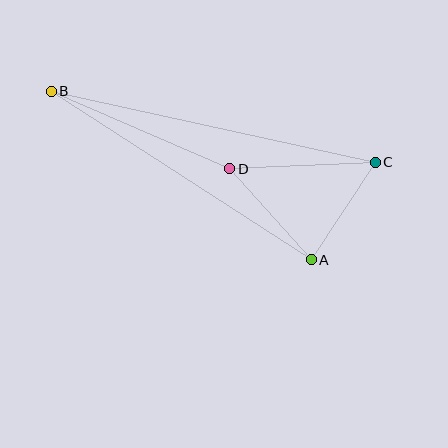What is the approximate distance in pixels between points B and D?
The distance between B and D is approximately 194 pixels.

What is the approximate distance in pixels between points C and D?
The distance between C and D is approximately 146 pixels.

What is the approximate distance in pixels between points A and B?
The distance between A and B is approximately 310 pixels.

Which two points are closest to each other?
Points A and C are closest to each other.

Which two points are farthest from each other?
Points B and C are farthest from each other.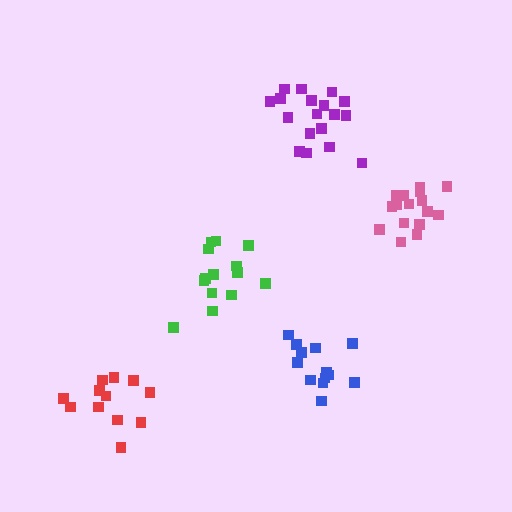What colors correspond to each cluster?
The clusters are colored: purple, blue, green, red, pink.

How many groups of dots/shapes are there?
There are 5 groups.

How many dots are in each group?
Group 1: 18 dots, Group 2: 13 dots, Group 3: 14 dots, Group 4: 12 dots, Group 5: 16 dots (73 total).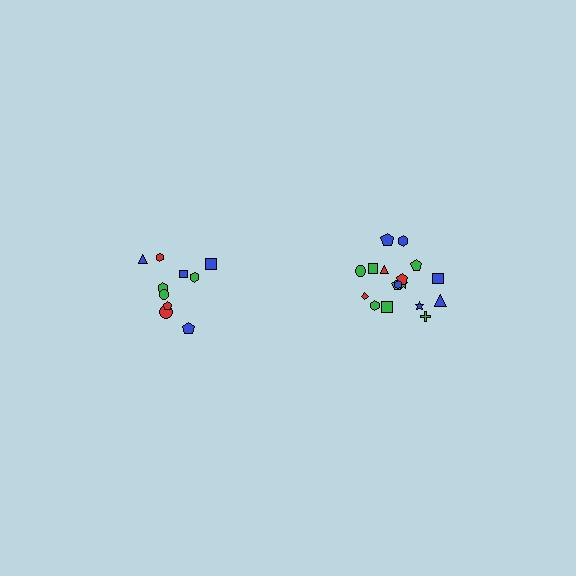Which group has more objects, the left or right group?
The right group.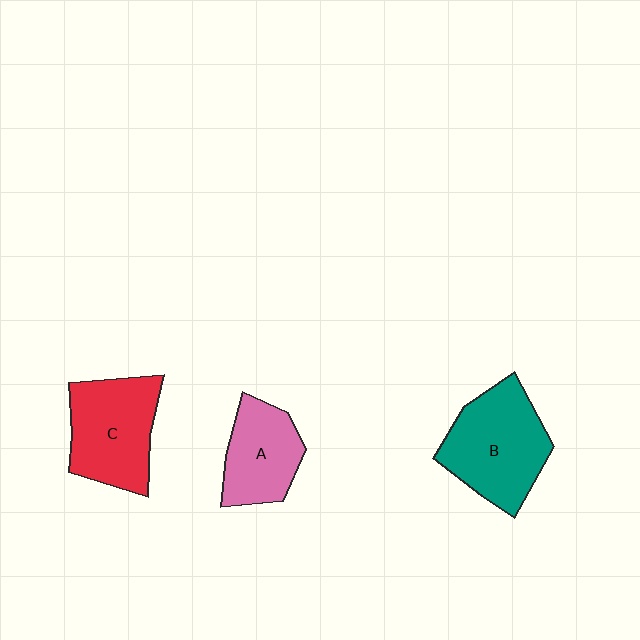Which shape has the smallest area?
Shape A (pink).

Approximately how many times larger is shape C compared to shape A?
Approximately 1.3 times.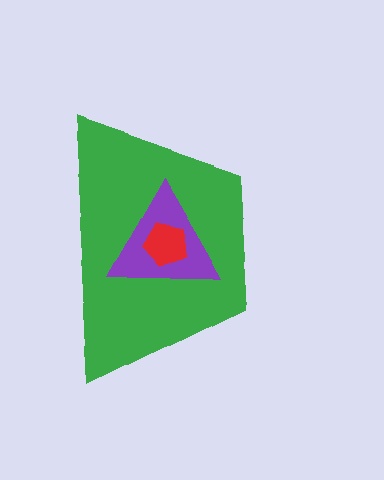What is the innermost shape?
The red pentagon.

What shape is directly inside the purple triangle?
The red pentagon.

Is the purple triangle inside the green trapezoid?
Yes.